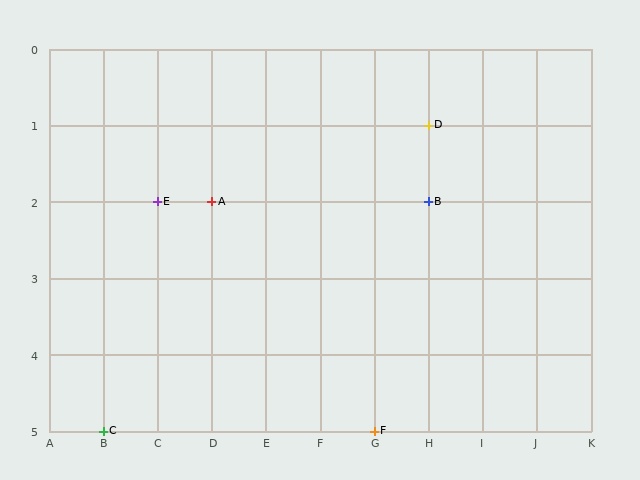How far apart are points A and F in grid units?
Points A and F are 3 columns and 3 rows apart (about 4.2 grid units diagonally).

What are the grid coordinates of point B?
Point B is at grid coordinates (H, 2).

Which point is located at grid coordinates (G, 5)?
Point F is at (G, 5).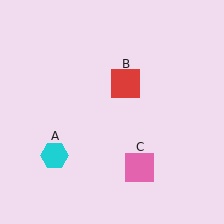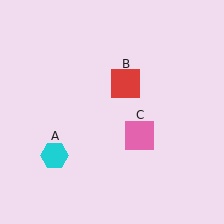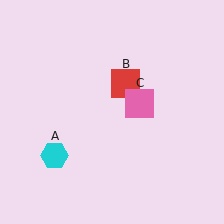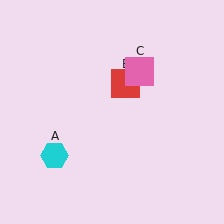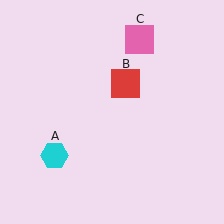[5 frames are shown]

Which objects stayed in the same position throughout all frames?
Cyan hexagon (object A) and red square (object B) remained stationary.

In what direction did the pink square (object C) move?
The pink square (object C) moved up.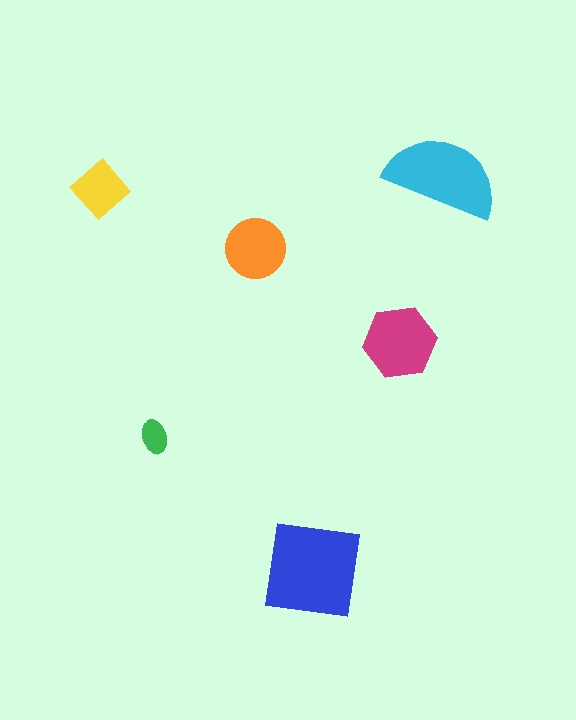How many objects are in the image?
There are 6 objects in the image.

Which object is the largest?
The blue square.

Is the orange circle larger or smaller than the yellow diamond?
Larger.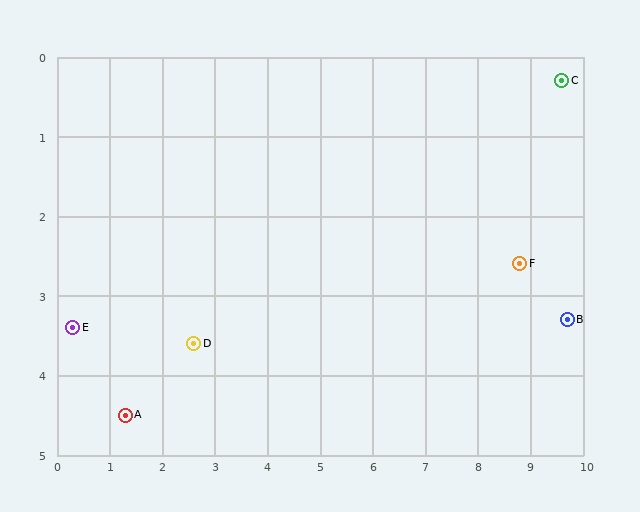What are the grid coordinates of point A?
Point A is at approximately (1.3, 4.5).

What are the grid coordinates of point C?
Point C is at approximately (9.6, 0.3).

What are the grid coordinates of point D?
Point D is at approximately (2.6, 3.6).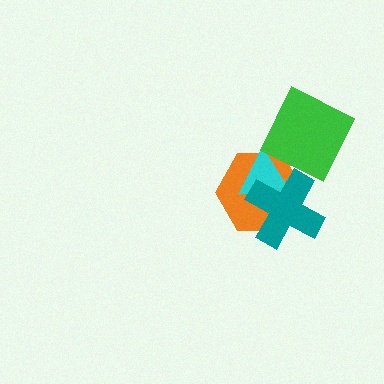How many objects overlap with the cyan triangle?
2 objects overlap with the cyan triangle.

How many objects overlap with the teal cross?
2 objects overlap with the teal cross.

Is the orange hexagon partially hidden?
Yes, it is partially covered by another shape.